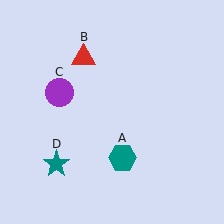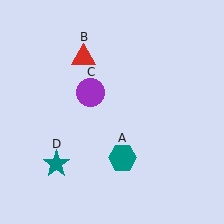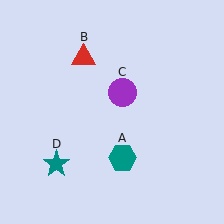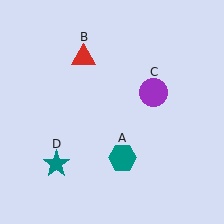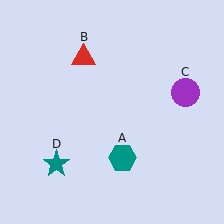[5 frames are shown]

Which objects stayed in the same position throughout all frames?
Teal hexagon (object A) and red triangle (object B) and teal star (object D) remained stationary.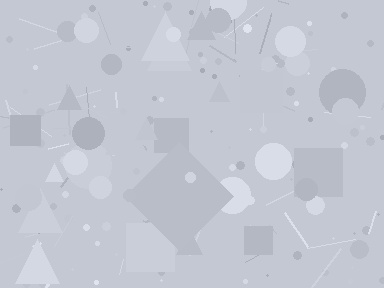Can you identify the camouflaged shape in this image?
The camouflaged shape is a diamond.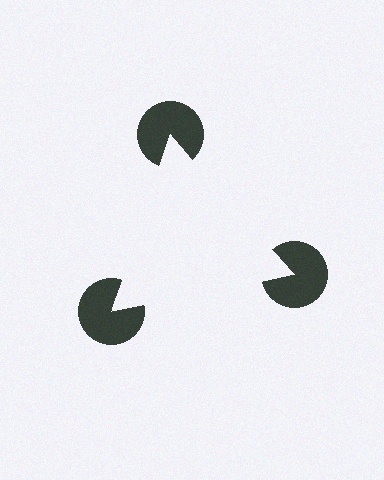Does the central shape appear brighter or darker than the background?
It typically appears slightly brighter than the background, even though no actual brightness change is drawn.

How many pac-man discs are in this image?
There are 3 — one at each vertex of the illusory triangle.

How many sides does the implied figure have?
3 sides.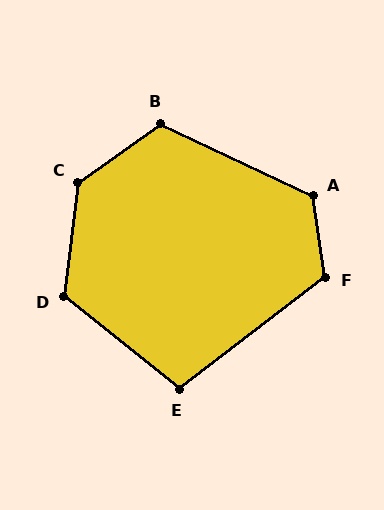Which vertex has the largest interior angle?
C, at approximately 133 degrees.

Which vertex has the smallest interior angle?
E, at approximately 104 degrees.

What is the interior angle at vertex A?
Approximately 124 degrees (obtuse).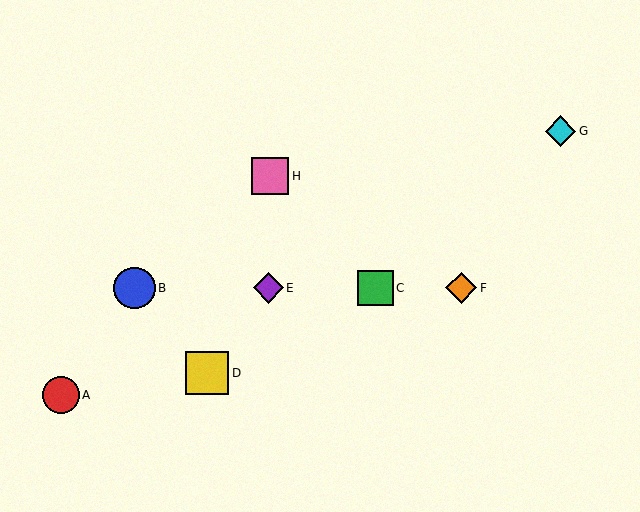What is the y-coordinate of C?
Object C is at y≈288.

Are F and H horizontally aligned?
No, F is at y≈288 and H is at y≈176.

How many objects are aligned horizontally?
4 objects (B, C, E, F) are aligned horizontally.